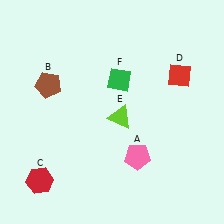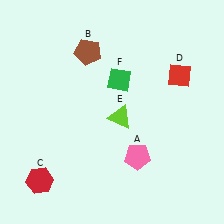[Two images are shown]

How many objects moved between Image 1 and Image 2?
1 object moved between the two images.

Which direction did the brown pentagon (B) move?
The brown pentagon (B) moved right.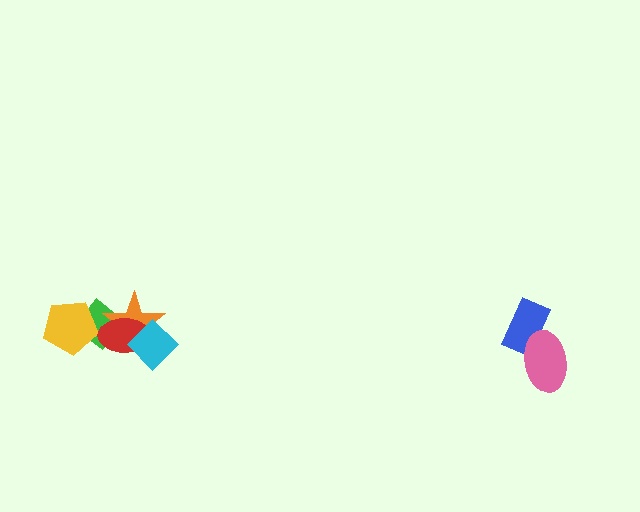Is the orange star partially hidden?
Yes, it is partially covered by another shape.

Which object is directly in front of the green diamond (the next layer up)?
The orange star is directly in front of the green diamond.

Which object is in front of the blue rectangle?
The pink ellipse is in front of the blue rectangle.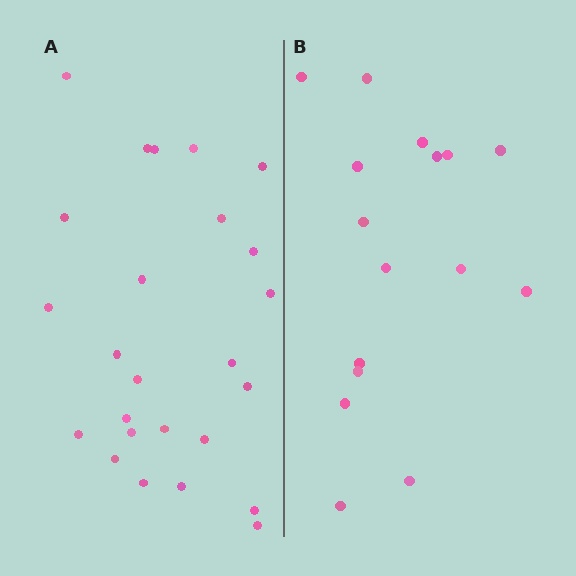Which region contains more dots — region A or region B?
Region A (the left region) has more dots.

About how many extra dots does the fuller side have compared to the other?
Region A has roughly 8 or so more dots than region B.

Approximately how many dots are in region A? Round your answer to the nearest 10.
About 20 dots. (The exact count is 25, which rounds to 20.)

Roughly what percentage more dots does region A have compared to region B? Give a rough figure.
About 55% more.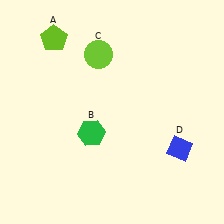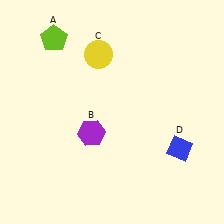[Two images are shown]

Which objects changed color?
B changed from green to purple. C changed from lime to yellow.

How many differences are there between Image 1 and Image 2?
There are 2 differences between the two images.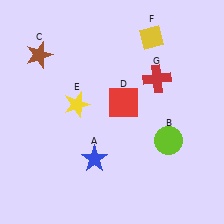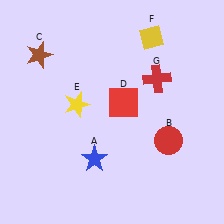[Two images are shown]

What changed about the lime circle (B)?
In Image 1, B is lime. In Image 2, it changed to red.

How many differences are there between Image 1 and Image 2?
There is 1 difference between the two images.